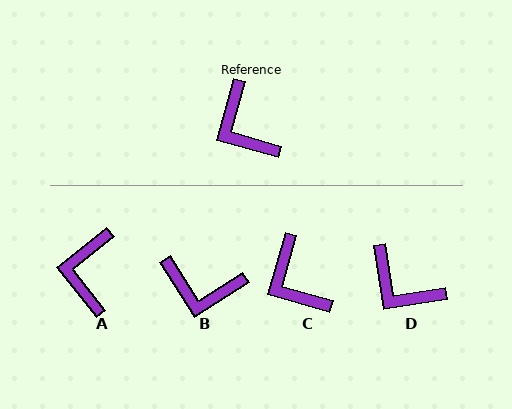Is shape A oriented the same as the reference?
No, it is off by about 36 degrees.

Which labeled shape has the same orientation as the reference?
C.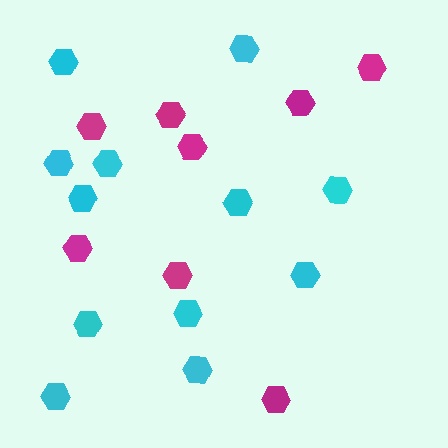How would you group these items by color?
There are 2 groups: one group of cyan hexagons (12) and one group of magenta hexagons (8).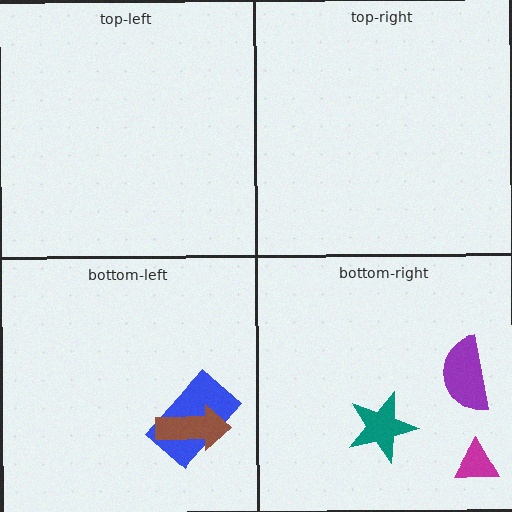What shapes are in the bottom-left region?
The blue rectangle, the brown arrow.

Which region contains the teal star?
The bottom-right region.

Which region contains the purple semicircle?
The bottom-right region.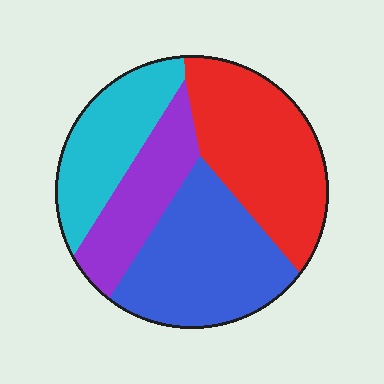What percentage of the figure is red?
Red covers around 30% of the figure.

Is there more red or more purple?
Red.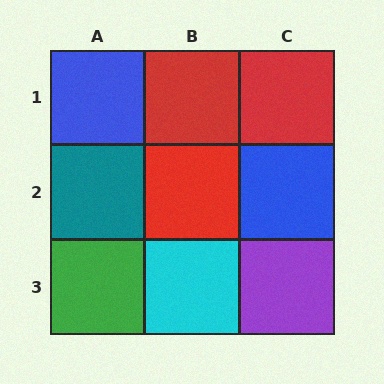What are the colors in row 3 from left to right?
Green, cyan, purple.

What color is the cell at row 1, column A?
Blue.